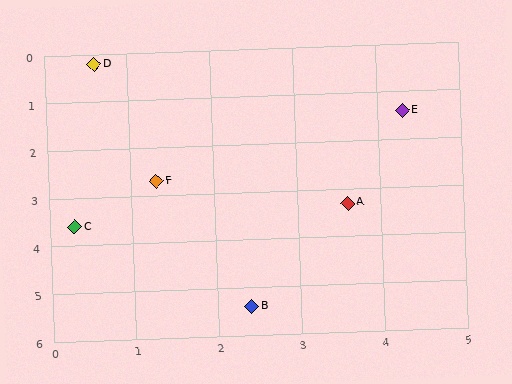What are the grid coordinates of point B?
Point B is at approximately (2.4, 5.4).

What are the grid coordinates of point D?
Point D is at approximately (0.6, 0.2).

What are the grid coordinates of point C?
Point C is at approximately (0.3, 3.6).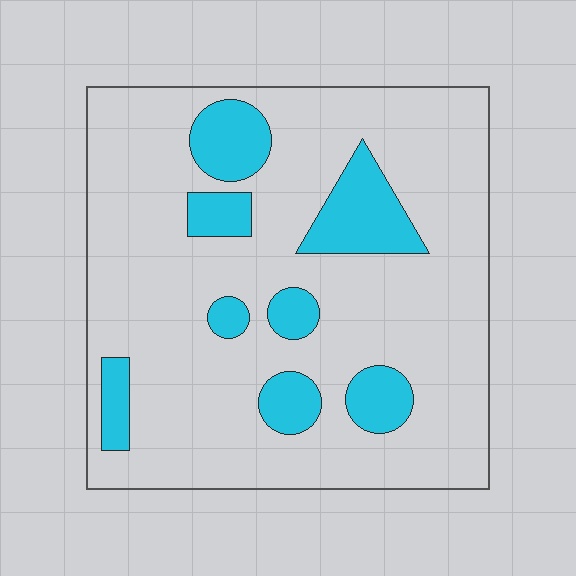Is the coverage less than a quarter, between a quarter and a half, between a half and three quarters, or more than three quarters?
Less than a quarter.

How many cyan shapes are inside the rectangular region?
8.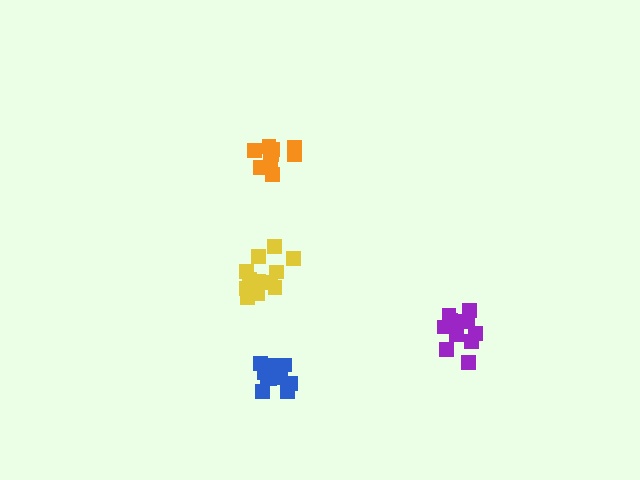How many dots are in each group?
Group 1: 15 dots, Group 2: 15 dots, Group 3: 9 dots, Group 4: 11 dots (50 total).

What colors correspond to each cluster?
The clusters are colored: blue, yellow, orange, purple.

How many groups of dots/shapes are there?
There are 4 groups.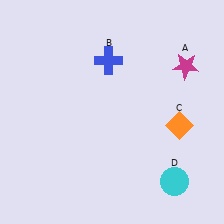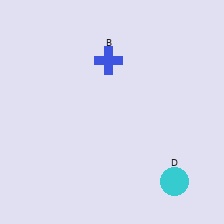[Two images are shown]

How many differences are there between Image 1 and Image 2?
There are 2 differences between the two images.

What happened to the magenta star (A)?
The magenta star (A) was removed in Image 2. It was in the top-right area of Image 1.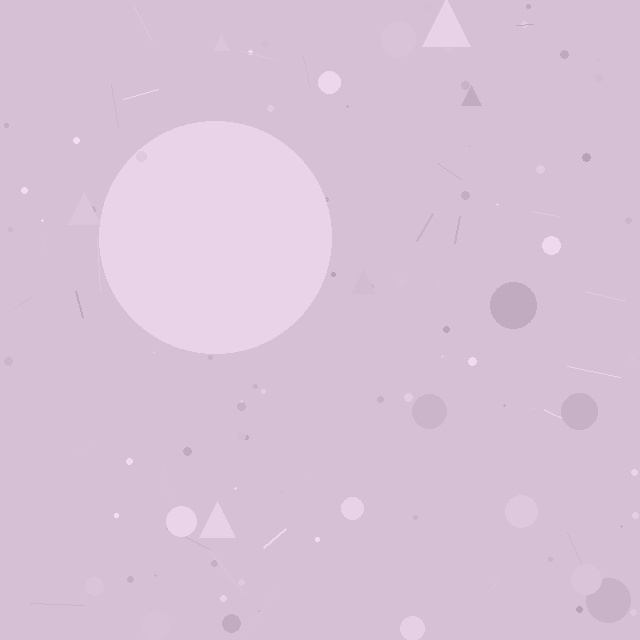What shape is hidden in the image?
A circle is hidden in the image.